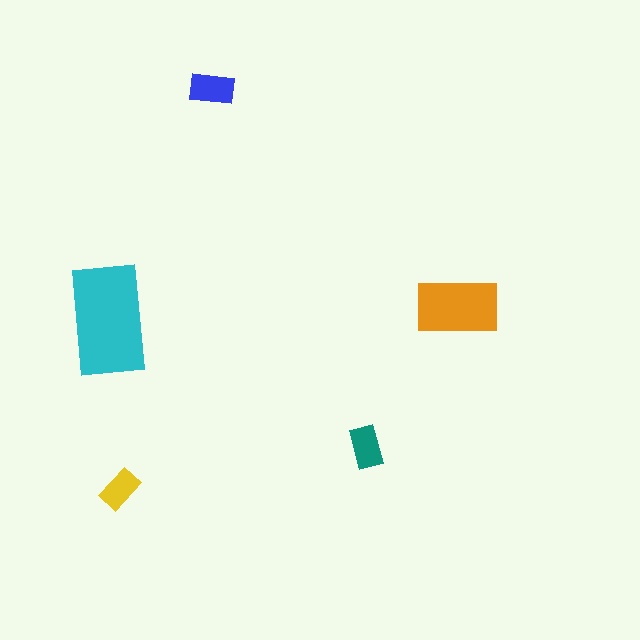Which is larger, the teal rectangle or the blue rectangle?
The blue one.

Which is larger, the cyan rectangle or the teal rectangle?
The cyan one.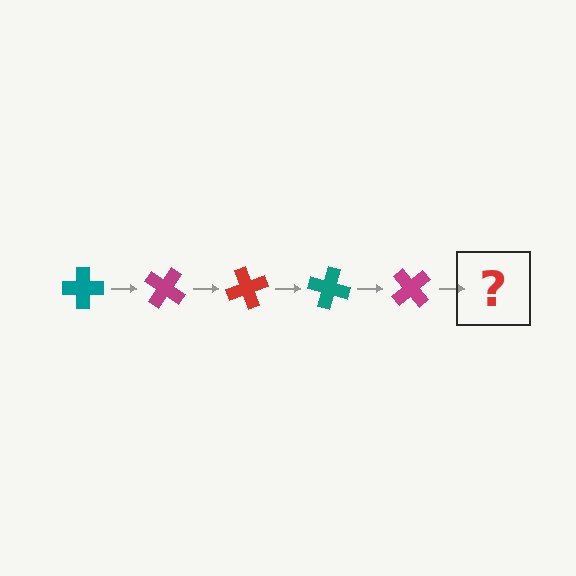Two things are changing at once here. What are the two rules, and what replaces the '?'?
The two rules are that it rotates 35 degrees each step and the color cycles through teal, magenta, and red. The '?' should be a red cross, rotated 175 degrees from the start.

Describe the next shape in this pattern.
It should be a red cross, rotated 175 degrees from the start.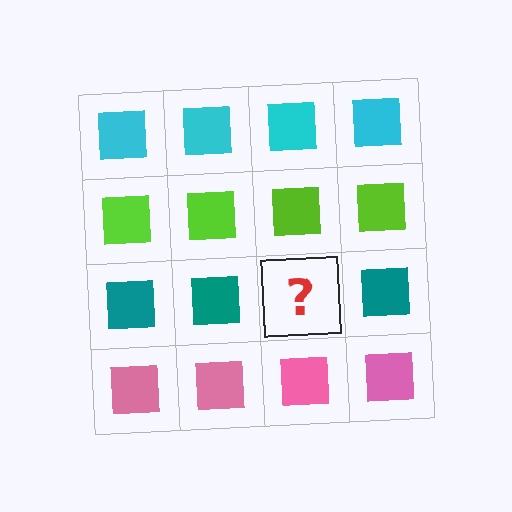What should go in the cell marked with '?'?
The missing cell should contain a teal square.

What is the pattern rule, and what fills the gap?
The rule is that each row has a consistent color. The gap should be filled with a teal square.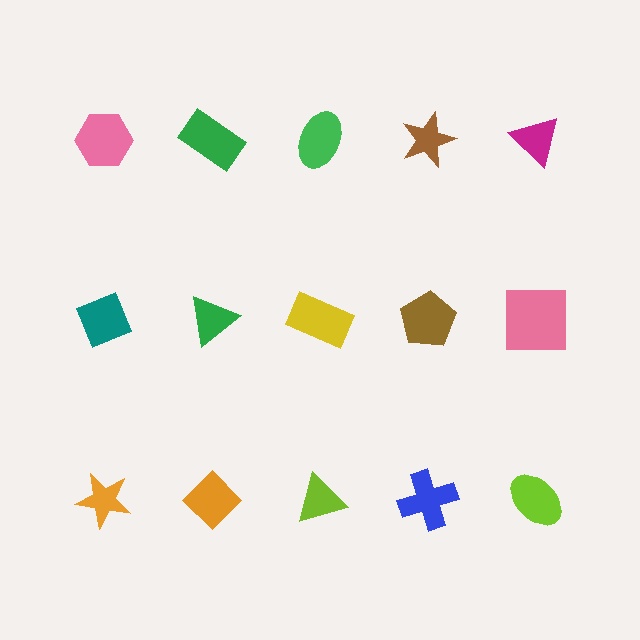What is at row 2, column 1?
A teal diamond.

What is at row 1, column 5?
A magenta triangle.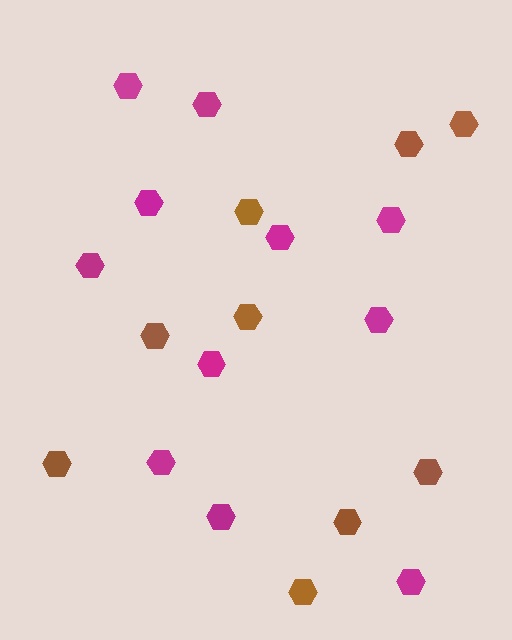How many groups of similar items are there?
There are 2 groups: one group of brown hexagons (9) and one group of magenta hexagons (11).